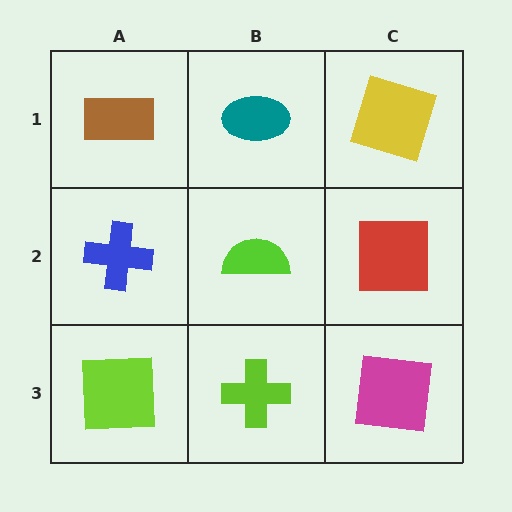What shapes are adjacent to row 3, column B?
A lime semicircle (row 2, column B), a lime square (row 3, column A), a magenta square (row 3, column C).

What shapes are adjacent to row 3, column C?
A red square (row 2, column C), a lime cross (row 3, column B).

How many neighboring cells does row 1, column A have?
2.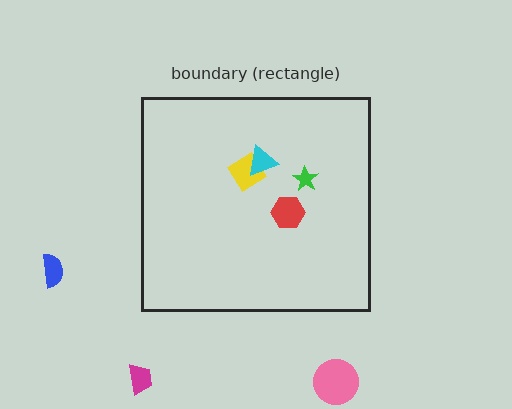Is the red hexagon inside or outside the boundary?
Inside.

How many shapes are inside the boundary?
4 inside, 3 outside.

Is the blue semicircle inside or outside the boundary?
Outside.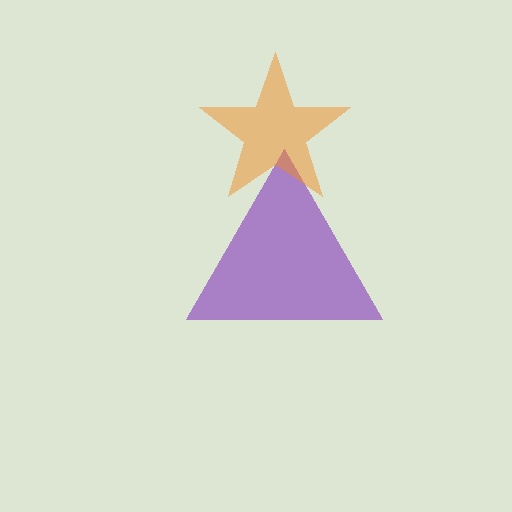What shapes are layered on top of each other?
The layered shapes are: a purple triangle, an orange star.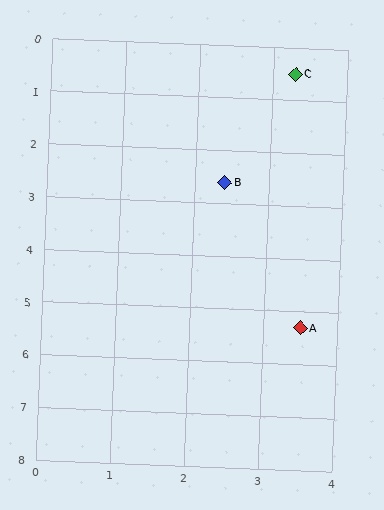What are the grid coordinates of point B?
Point B is at approximately (2.4, 2.6).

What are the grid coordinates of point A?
Point A is at approximately (3.5, 5.3).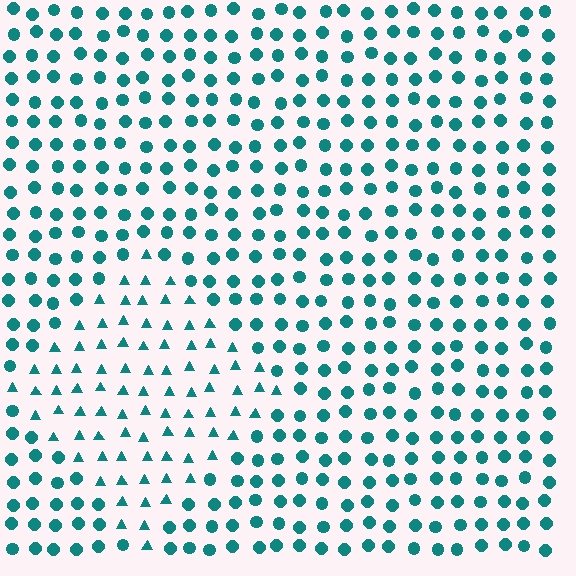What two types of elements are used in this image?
The image uses triangles inside the diamond region and circles outside it.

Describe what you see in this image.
The image is filled with small teal elements arranged in a uniform grid. A diamond-shaped region contains triangles, while the surrounding area contains circles. The boundary is defined purely by the change in element shape.